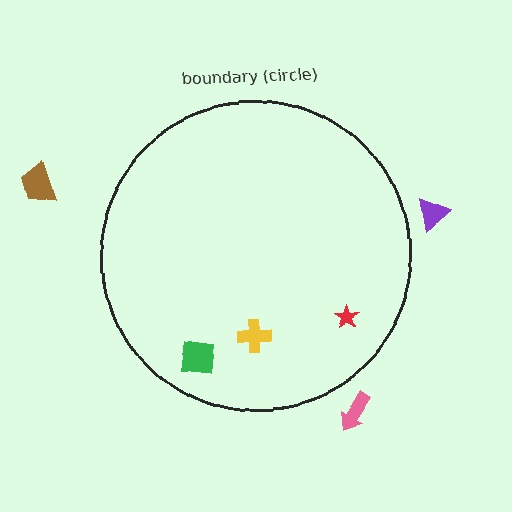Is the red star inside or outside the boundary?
Inside.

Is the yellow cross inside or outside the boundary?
Inside.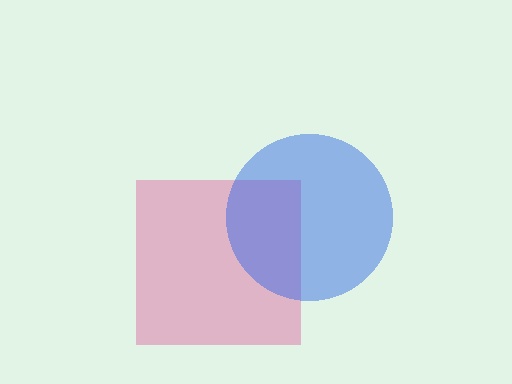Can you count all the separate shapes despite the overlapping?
Yes, there are 2 separate shapes.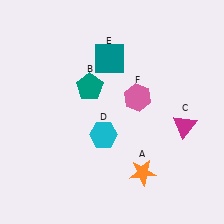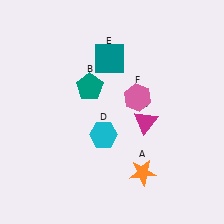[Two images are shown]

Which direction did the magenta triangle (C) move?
The magenta triangle (C) moved left.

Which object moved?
The magenta triangle (C) moved left.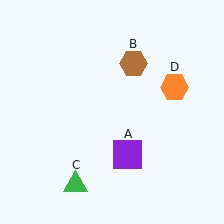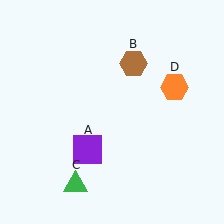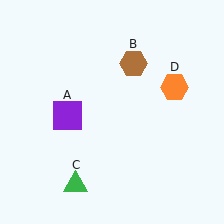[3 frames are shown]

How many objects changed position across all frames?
1 object changed position: purple square (object A).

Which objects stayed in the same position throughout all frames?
Brown hexagon (object B) and green triangle (object C) and orange hexagon (object D) remained stationary.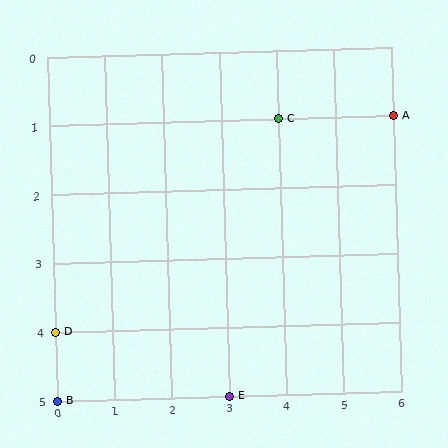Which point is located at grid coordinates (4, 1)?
Point C is at (4, 1).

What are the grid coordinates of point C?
Point C is at grid coordinates (4, 1).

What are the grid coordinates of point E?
Point E is at grid coordinates (3, 5).